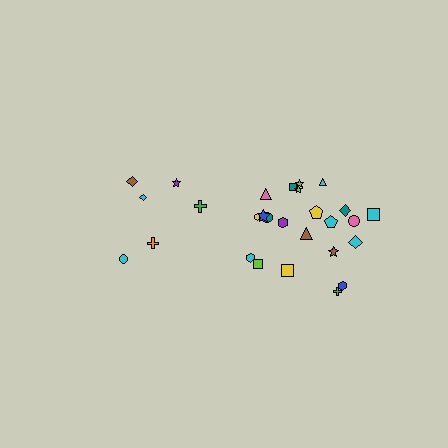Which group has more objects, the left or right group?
The right group.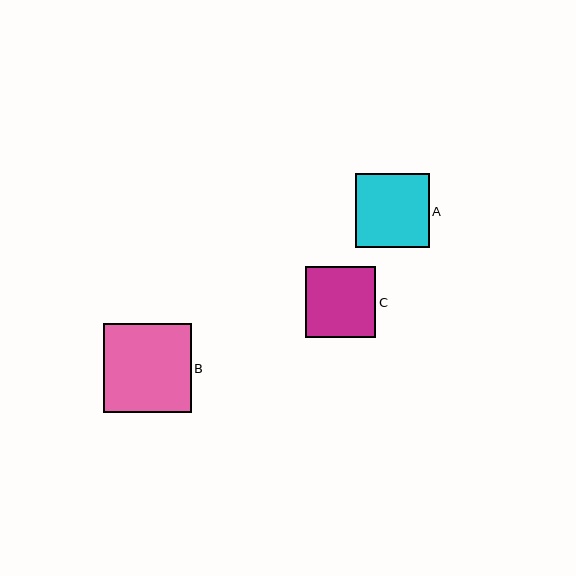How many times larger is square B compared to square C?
Square B is approximately 1.3 times the size of square C.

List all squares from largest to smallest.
From largest to smallest: B, A, C.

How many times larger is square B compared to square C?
Square B is approximately 1.3 times the size of square C.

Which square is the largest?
Square B is the largest with a size of approximately 88 pixels.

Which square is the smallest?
Square C is the smallest with a size of approximately 70 pixels.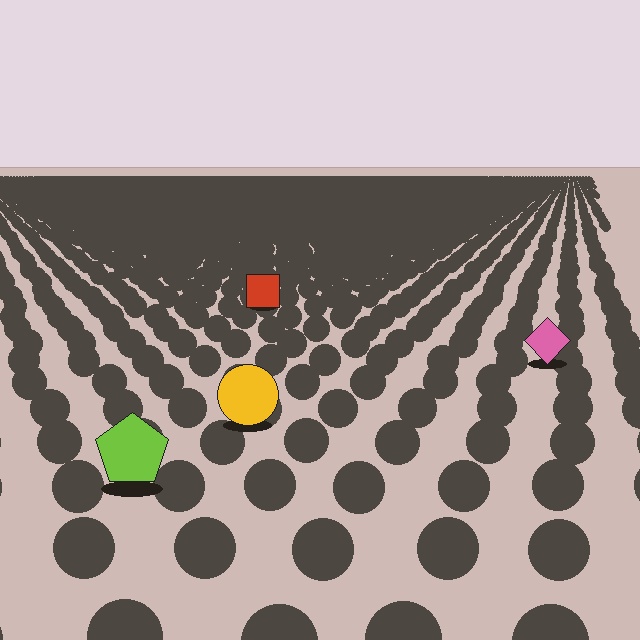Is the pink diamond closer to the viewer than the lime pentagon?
No. The lime pentagon is closer — you can tell from the texture gradient: the ground texture is coarser near it.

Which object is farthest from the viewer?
The red square is farthest from the viewer. It appears smaller and the ground texture around it is denser.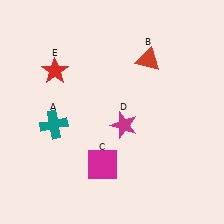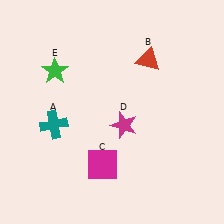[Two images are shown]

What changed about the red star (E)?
In Image 1, E is red. In Image 2, it changed to green.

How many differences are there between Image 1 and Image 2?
There is 1 difference between the two images.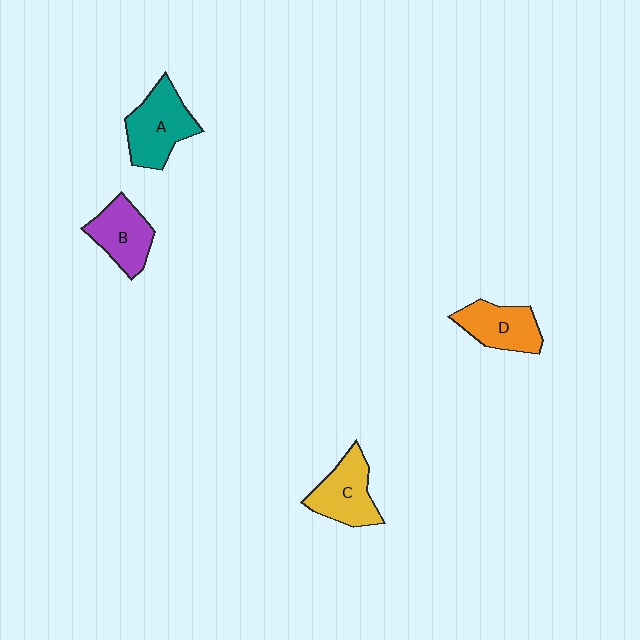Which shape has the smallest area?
Shape D (orange).